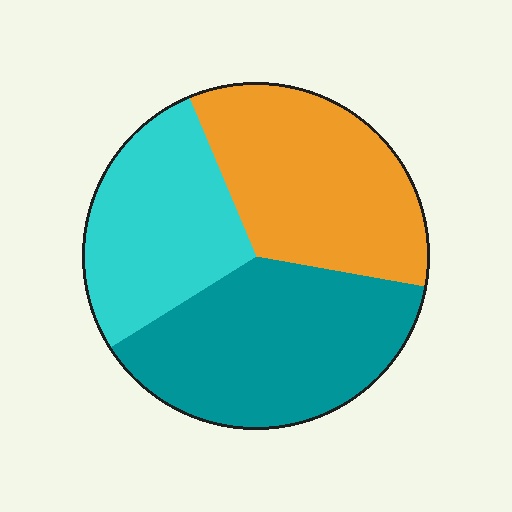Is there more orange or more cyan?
Orange.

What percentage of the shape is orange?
Orange covers about 35% of the shape.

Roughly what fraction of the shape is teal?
Teal covers around 40% of the shape.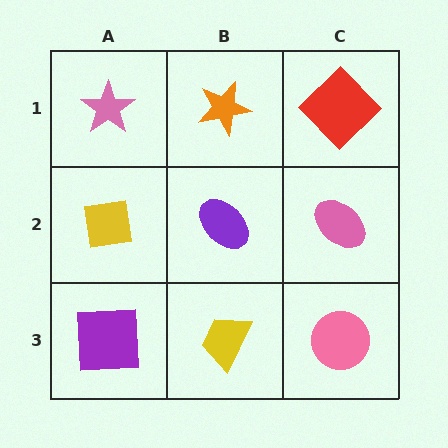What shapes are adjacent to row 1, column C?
A pink ellipse (row 2, column C), an orange star (row 1, column B).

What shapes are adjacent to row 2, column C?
A red diamond (row 1, column C), a pink circle (row 3, column C), a purple ellipse (row 2, column B).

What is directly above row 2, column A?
A pink star.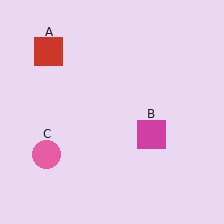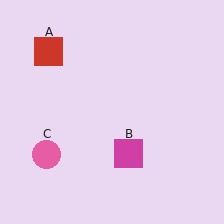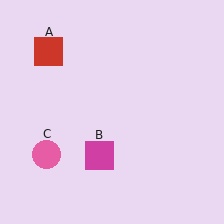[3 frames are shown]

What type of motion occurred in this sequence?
The magenta square (object B) rotated clockwise around the center of the scene.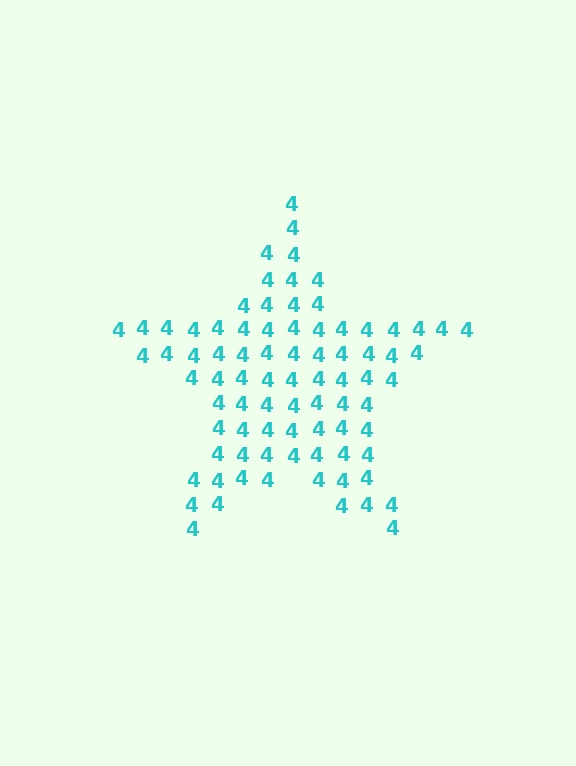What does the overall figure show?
The overall figure shows a star.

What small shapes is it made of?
It is made of small digit 4's.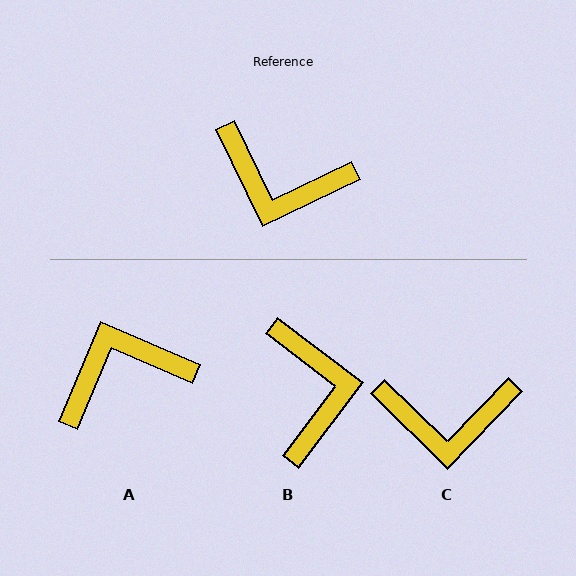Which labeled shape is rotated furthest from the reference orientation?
A, about 139 degrees away.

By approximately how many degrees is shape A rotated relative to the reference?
Approximately 139 degrees clockwise.